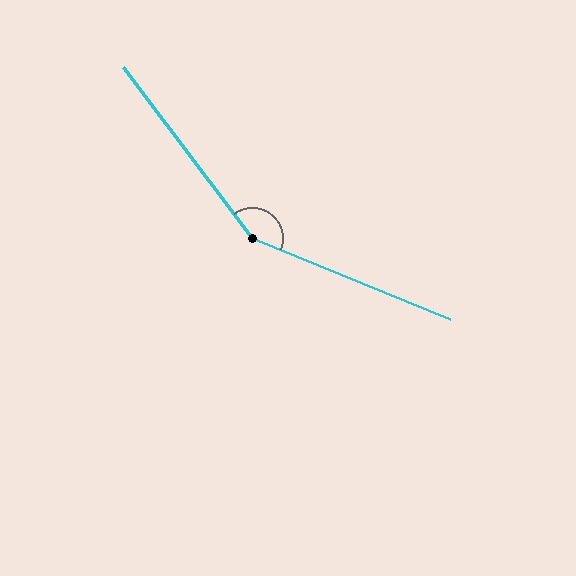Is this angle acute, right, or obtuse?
It is obtuse.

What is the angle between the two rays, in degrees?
Approximately 149 degrees.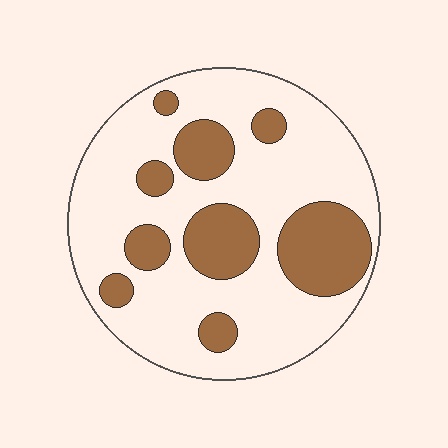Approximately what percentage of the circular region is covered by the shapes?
Approximately 30%.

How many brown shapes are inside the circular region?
9.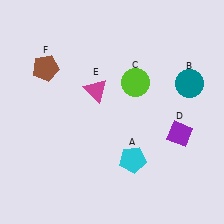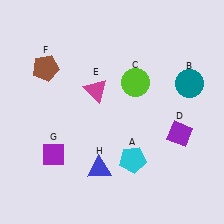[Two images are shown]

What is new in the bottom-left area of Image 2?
A blue triangle (H) was added in the bottom-left area of Image 2.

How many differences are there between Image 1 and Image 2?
There are 2 differences between the two images.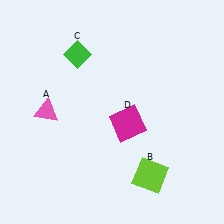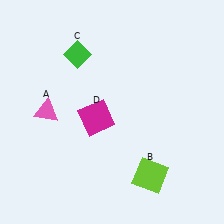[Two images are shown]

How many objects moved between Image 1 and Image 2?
1 object moved between the two images.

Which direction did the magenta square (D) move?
The magenta square (D) moved left.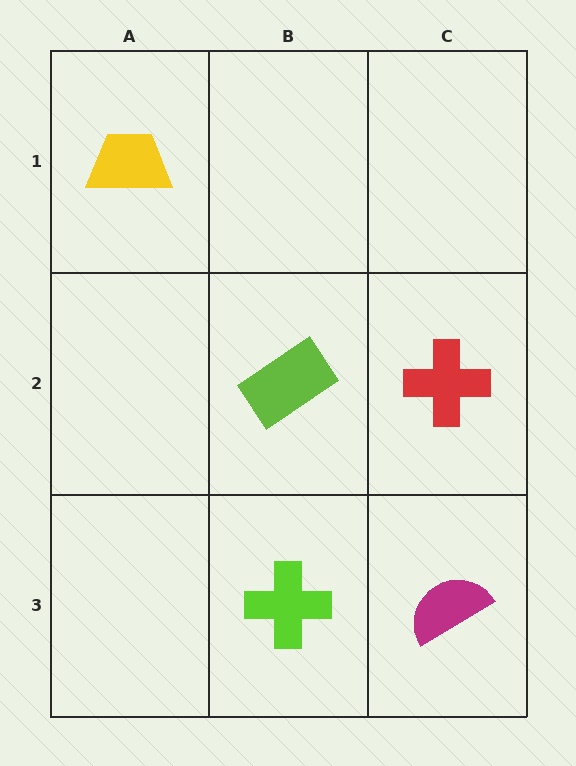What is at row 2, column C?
A red cross.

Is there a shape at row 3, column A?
No, that cell is empty.